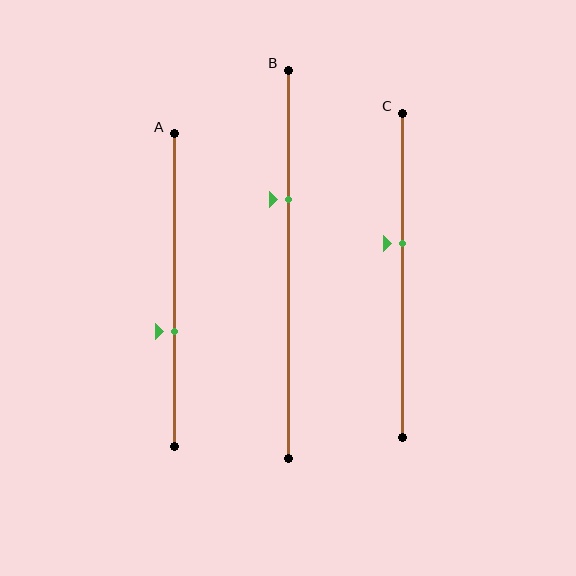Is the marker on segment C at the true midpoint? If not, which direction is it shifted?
No, the marker on segment C is shifted upward by about 10% of the segment length.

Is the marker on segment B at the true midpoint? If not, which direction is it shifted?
No, the marker on segment B is shifted upward by about 17% of the segment length.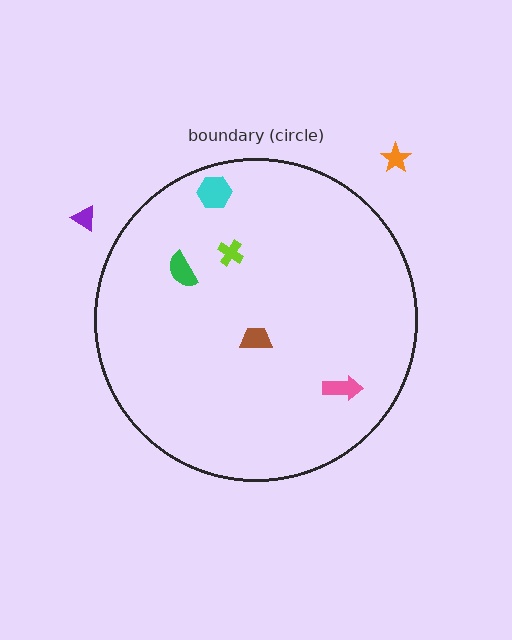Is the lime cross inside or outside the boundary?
Inside.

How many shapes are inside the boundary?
5 inside, 2 outside.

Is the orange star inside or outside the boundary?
Outside.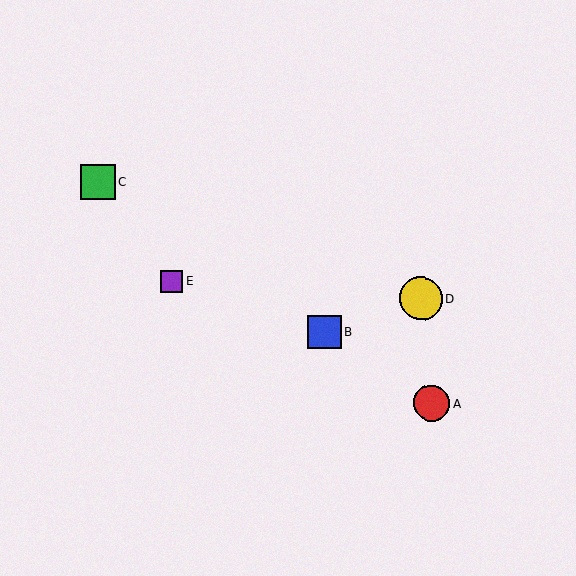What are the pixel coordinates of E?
Object E is at (171, 281).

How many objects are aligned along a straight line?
3 objects (A, B, C) are aligned along a straight line.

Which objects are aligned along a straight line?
Objects A, B, C are aligned along a straight line.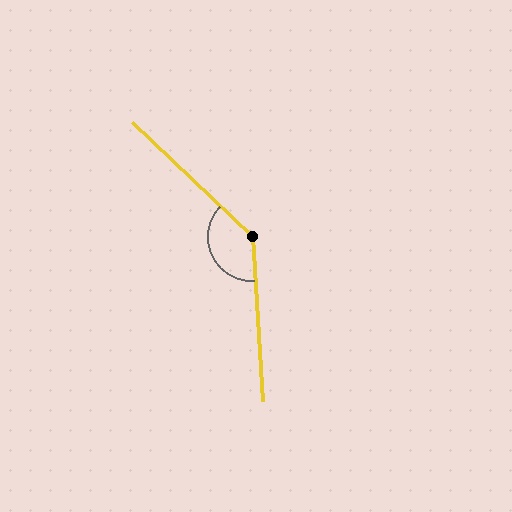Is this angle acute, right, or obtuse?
It is obtuse.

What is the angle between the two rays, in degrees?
Approximately 137 degrees.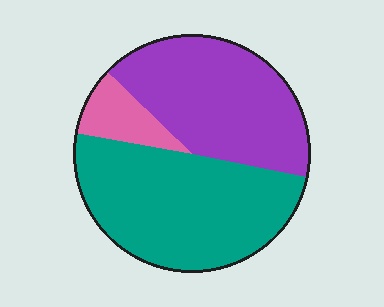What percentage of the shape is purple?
Purple takes up between a third and a half of the shape.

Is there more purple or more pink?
Purple.